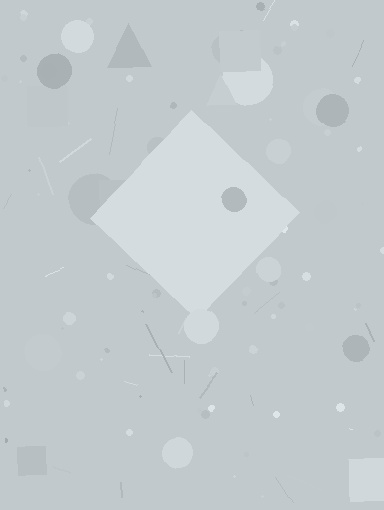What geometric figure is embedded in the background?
A diamond is embedded in the background.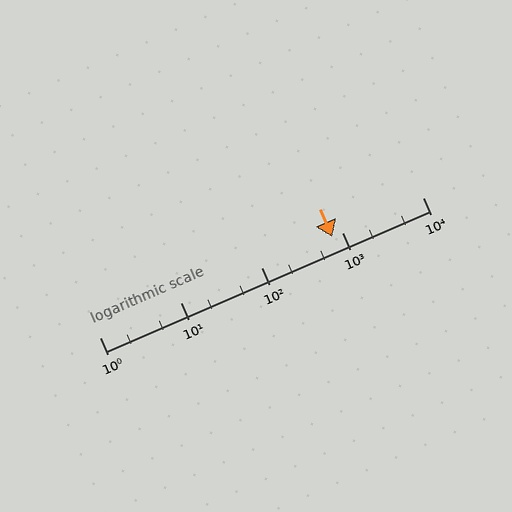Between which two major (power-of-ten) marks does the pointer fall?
The pointer is between 100 and 1000.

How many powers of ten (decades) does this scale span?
The scale spans 4 decades, from 1 to 10000.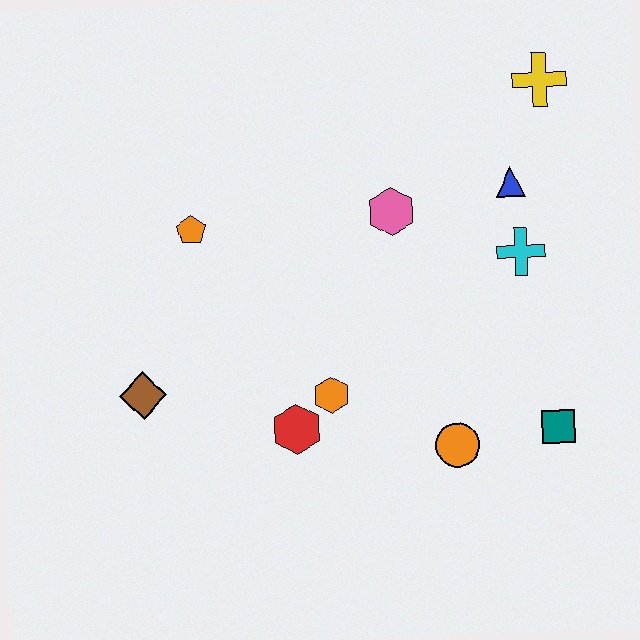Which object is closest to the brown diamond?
The red hexagon is closest to the brown diamond.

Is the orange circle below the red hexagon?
Yes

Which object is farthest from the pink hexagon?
The brown diamond is farthest from the pink hexagon.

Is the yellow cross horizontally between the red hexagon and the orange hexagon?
No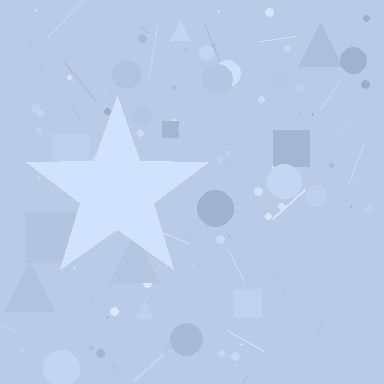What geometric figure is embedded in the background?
A star is embedded in the background.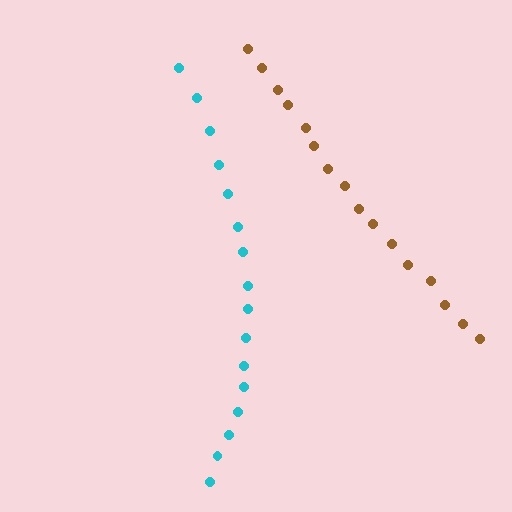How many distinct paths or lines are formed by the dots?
There are 2 distinct paths.